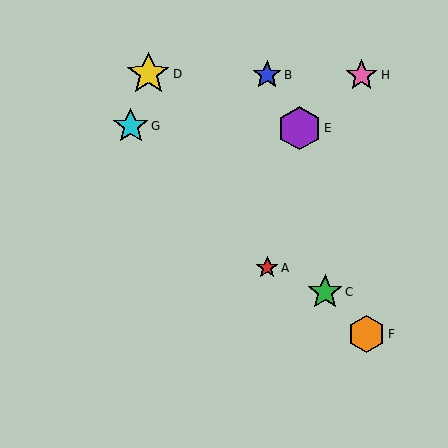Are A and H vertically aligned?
No, A is at x≈267 and H is at x≈361.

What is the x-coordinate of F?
Object F is at x≈367.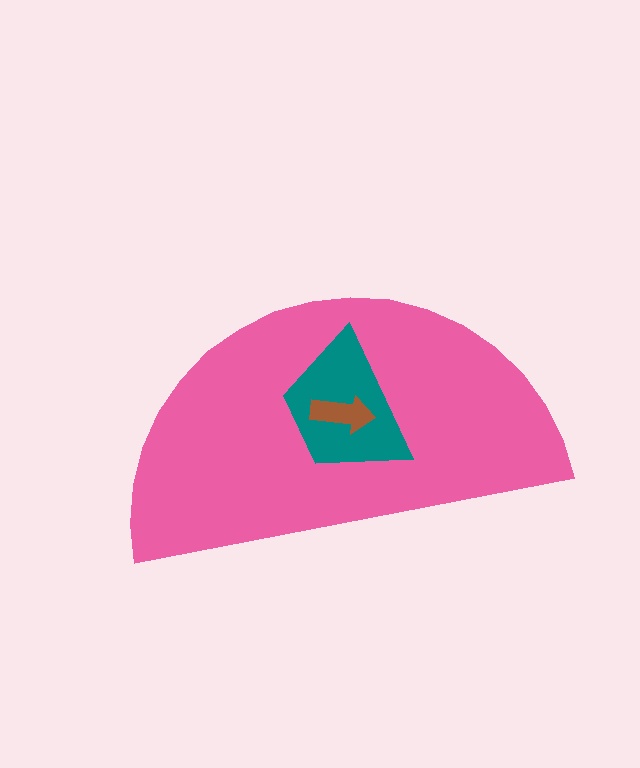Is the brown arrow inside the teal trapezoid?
Yes.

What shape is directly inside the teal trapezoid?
The brown arrow.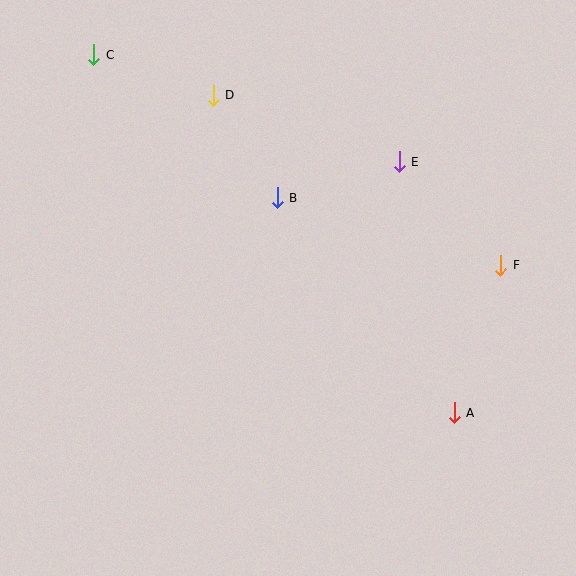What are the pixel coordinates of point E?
Point E is at (399, 162).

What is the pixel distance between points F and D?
The distance between F and D is 334 pixels.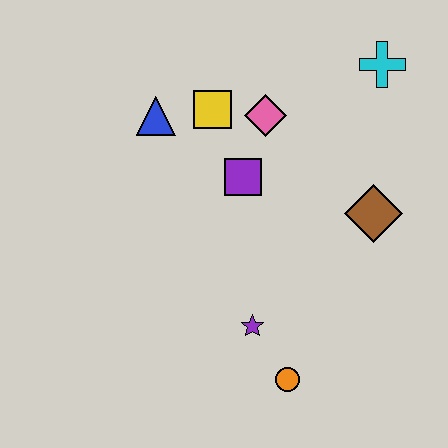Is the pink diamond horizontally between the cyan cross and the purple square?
Yes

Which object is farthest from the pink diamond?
The orange circle is farthest from the pink diamond.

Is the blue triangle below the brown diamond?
No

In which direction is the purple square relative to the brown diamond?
The purple square is to the left of the brown diamond.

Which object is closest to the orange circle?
The purple star is closest to the orange circle.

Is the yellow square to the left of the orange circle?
Yes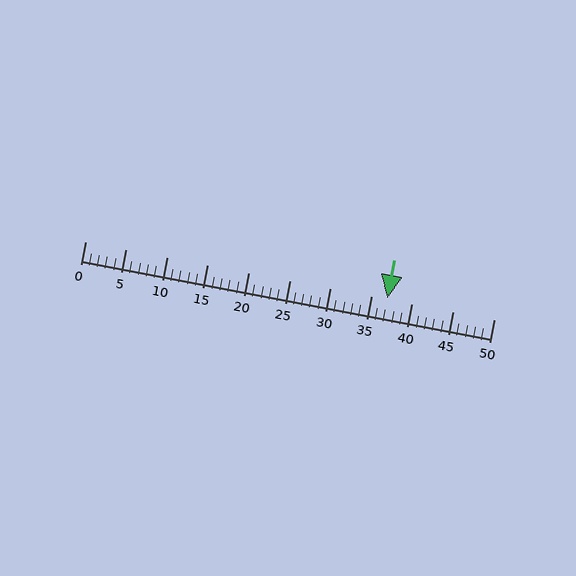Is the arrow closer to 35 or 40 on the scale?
The arrow is closer to 35.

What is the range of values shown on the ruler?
The ruler shows values from 0 to 50.